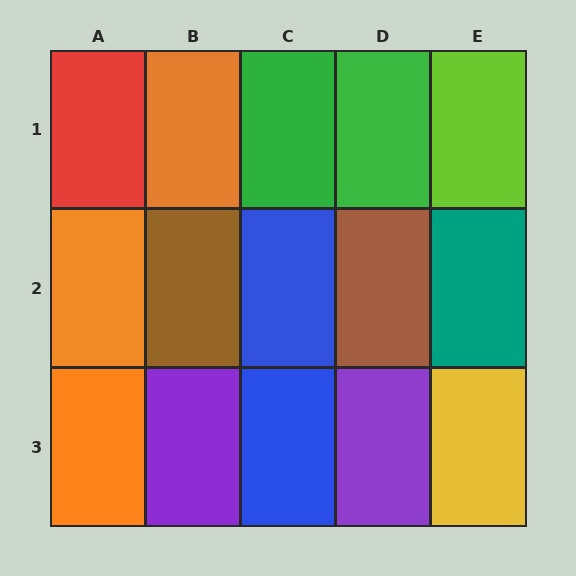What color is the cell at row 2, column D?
Brown.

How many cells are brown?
2 cells are brown.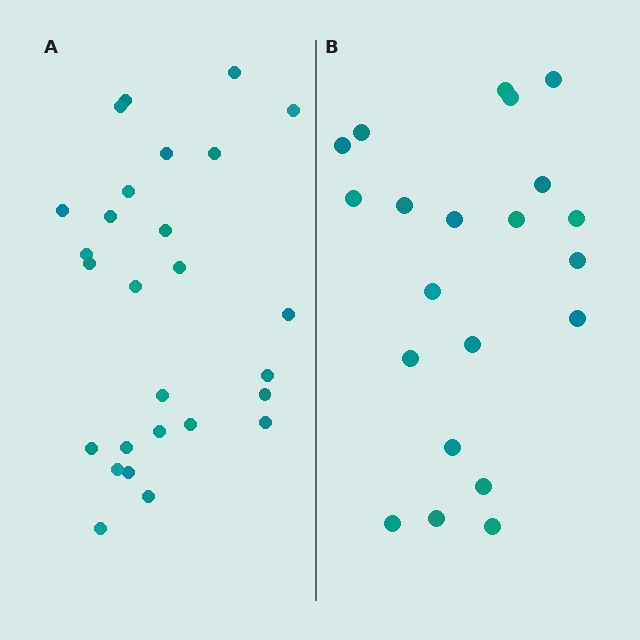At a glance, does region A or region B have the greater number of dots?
Region A (the left region) has more dots.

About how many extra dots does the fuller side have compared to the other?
Region A has about 6 more dots than region B.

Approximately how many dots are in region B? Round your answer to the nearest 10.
About 20 dots. (The exact count is 21, which rounds to 20.)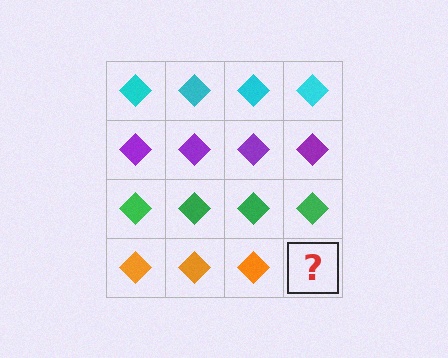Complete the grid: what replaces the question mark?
The question mark should be replaced with an orange diamond.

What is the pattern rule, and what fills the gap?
The rule is that each row has a consistent color. The gap should be filled with an orange diamond.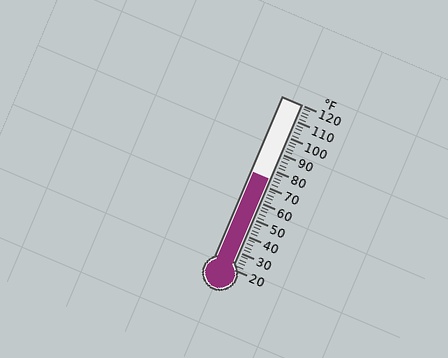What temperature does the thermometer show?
The thermometer shows approximately 74°F.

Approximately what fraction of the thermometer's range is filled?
The thermometer is filled to approximately 55% of its range.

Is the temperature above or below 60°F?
The temperature is above 60°F.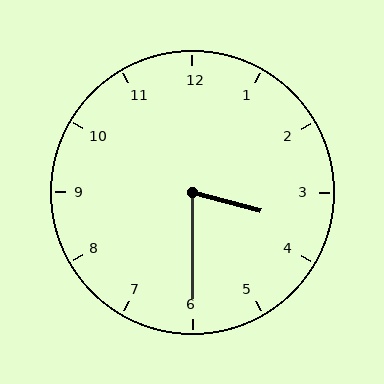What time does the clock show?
3:30.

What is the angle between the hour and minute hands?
Approximately 75 degrees.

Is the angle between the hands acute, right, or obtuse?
It is acute.